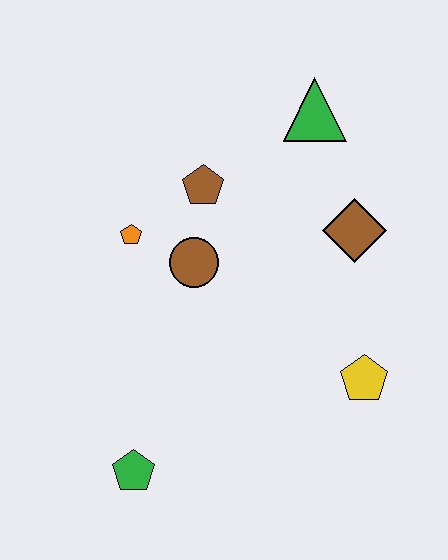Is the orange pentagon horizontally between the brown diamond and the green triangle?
No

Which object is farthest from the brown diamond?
The green pentagon is farthest from the brown diamond.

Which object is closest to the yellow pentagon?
The brown diamond is closest to the yellow pentagon.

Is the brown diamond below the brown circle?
No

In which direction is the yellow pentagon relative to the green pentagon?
The yellow pentagon is to the right of the green pentagon.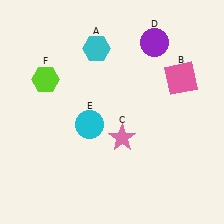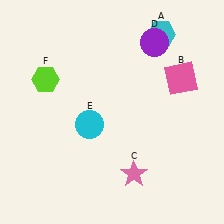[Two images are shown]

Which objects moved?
The objects that moved are: the cyan hexagon (A), the pink star (C).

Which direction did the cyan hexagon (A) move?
The cyan hexagon (A) moved right.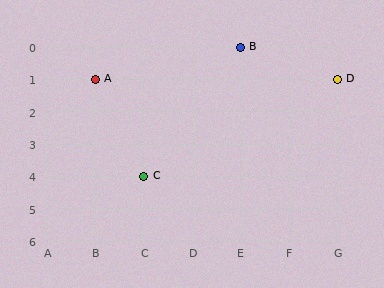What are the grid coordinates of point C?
Point C is at grid coordinates (C, 4).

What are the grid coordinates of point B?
Point B is at grid coordinates (E, 0).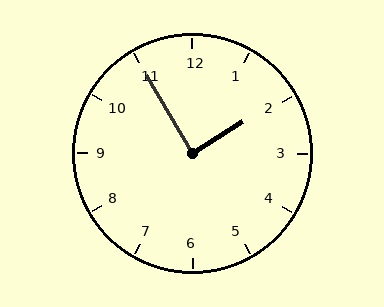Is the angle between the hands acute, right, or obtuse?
It is right.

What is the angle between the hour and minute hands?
Approximately 88 degrees.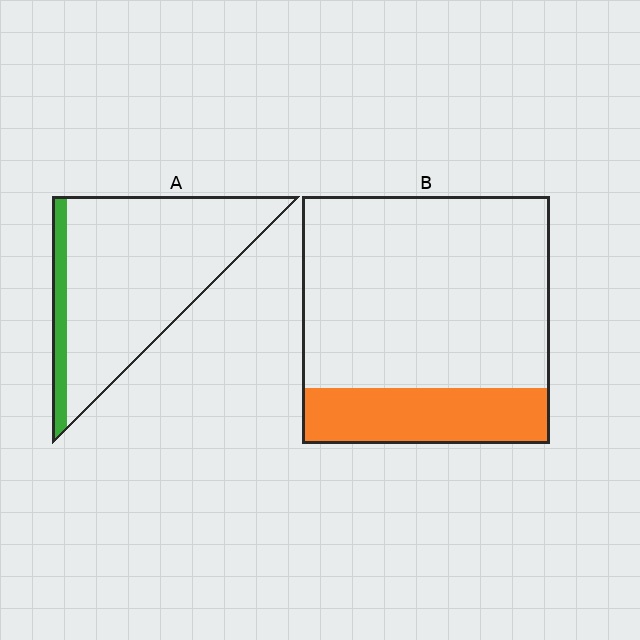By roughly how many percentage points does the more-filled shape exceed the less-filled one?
By roughly 10 percentage points (B over A).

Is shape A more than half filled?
No.